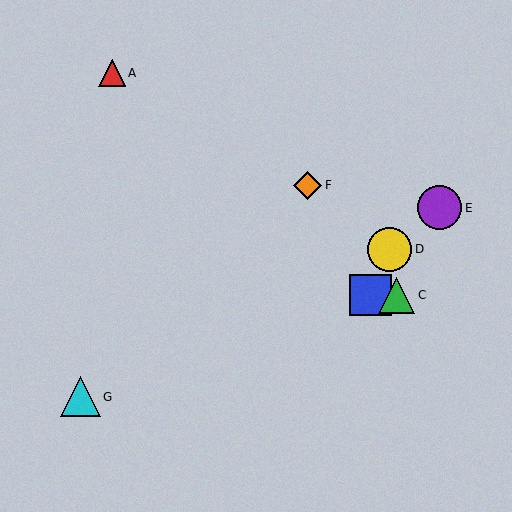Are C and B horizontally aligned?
Yes, both are at y≈295.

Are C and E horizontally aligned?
No, C is at y≈295 and E is at y≈208.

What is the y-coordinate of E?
Object E is at y≈208.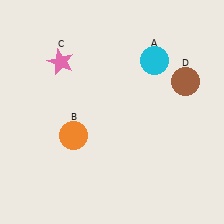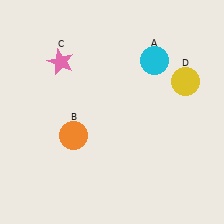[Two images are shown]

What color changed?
The circle (D) changed from brown in Image 1 to yellow in Image 2.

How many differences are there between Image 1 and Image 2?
There is 1 difference between the two images.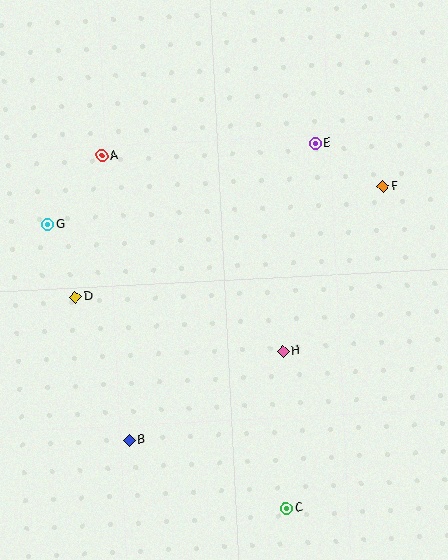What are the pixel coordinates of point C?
Point C is at (287, 508).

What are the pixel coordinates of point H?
Point H is at (283, 352).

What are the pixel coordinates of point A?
Point A is at (102, 156).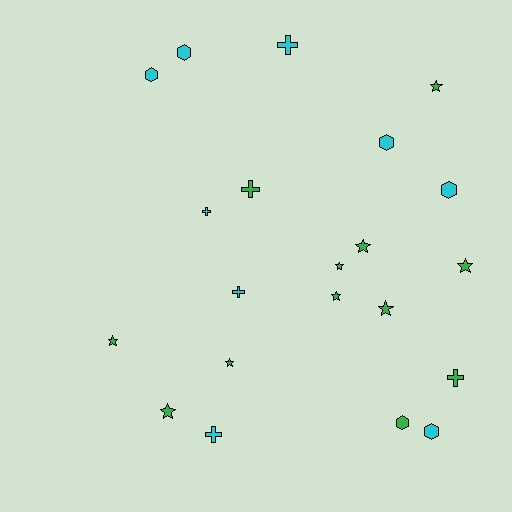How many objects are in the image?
There are 21 objects.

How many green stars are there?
There are 9 green stars.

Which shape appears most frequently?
Star, with 9 objects.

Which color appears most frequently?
Green, with 12 objects.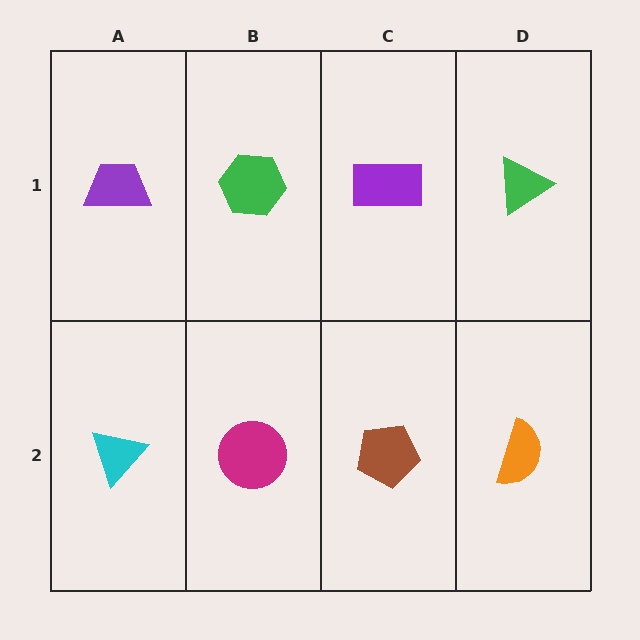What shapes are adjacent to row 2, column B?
A green hexagon (row 1, column B), a cyan triangle (row 2, column A), a brown pentagon (row 2, column C).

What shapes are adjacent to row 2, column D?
A green triangle (row 1, column D), a brown pentagon (row 2, column C).